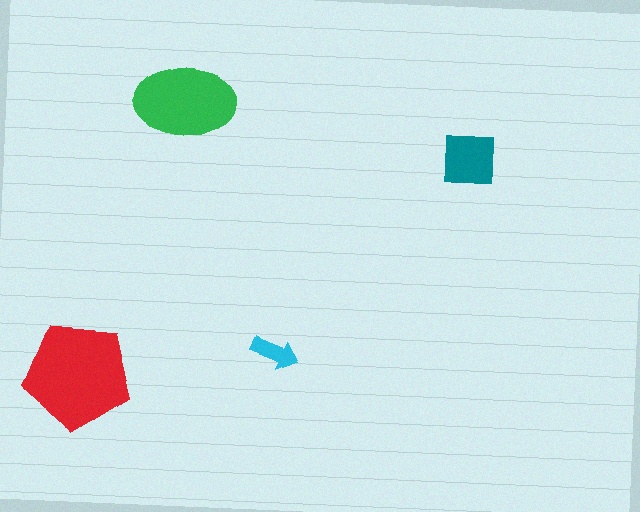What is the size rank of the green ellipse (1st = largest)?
2nd.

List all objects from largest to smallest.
The red pentagon, the green ellipse, the teal square, the cyan arrow.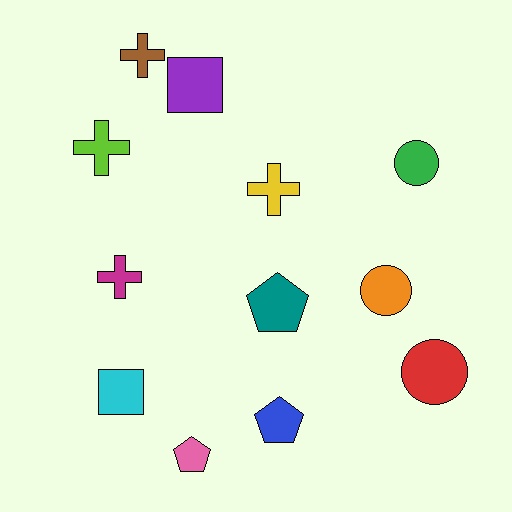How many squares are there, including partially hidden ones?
There are 2 squares.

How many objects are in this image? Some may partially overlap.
There are 12 objects.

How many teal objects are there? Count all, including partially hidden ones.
There is 1 teal object.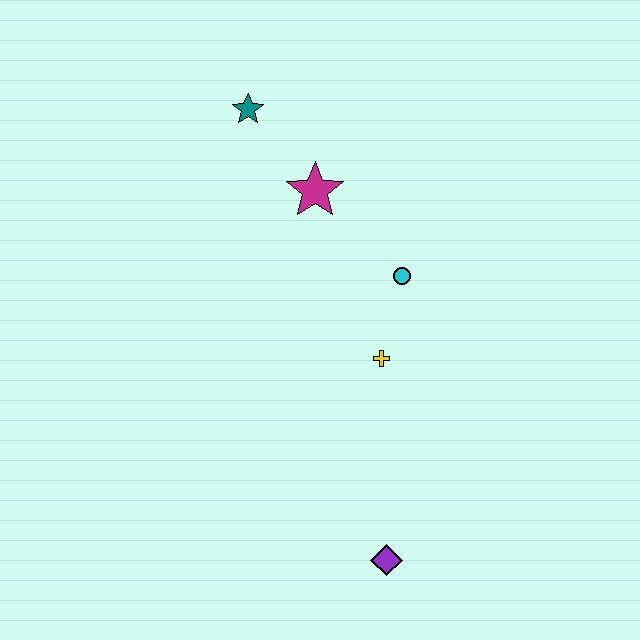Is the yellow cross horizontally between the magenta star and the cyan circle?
Yes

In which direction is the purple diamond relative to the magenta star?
The purple diamond is below the magenta star.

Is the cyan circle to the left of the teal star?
No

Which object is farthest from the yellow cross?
The teal star is farthest from the yellow cross.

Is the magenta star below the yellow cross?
No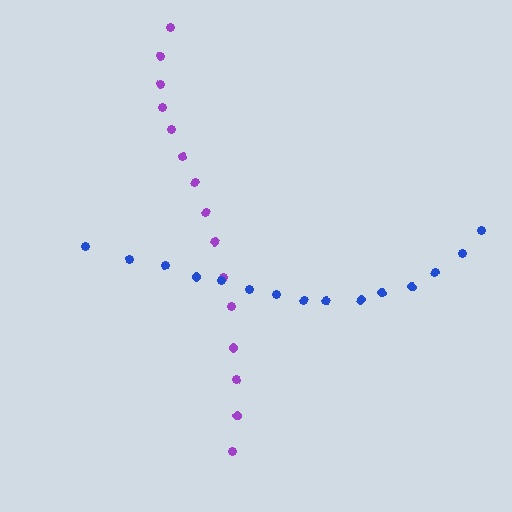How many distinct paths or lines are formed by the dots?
There are 2 distinct paths.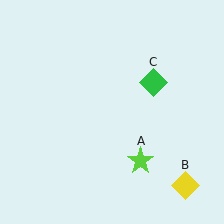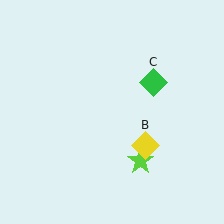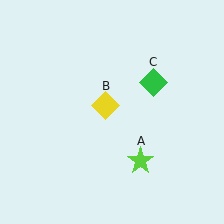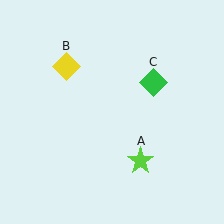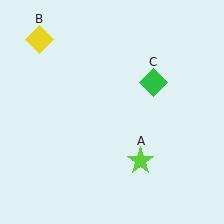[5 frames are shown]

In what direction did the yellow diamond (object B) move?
The yellow diamond (object B) moved up and to the left.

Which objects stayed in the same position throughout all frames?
Lime star (object A) and green diamond (object C) remained stationary.